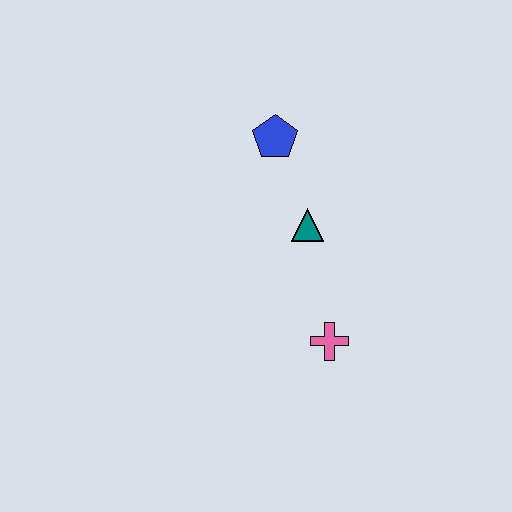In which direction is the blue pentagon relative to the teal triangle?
The blue pentagon is above the teal triangle.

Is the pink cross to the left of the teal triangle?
No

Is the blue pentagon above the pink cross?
Yes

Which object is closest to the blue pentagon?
The teal triangle is closest to the blue pentagon.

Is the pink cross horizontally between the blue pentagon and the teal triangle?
No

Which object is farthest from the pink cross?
The blue pentagon is farthest from the pink cross.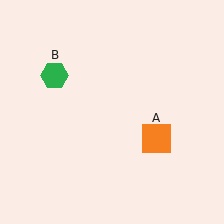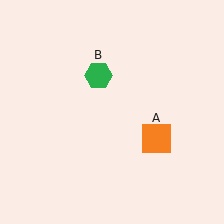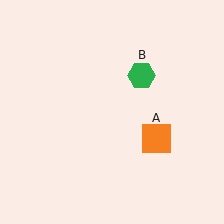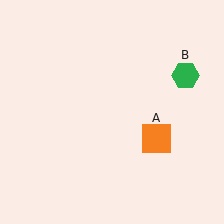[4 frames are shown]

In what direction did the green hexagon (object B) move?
The green hexagon (object B) moved right.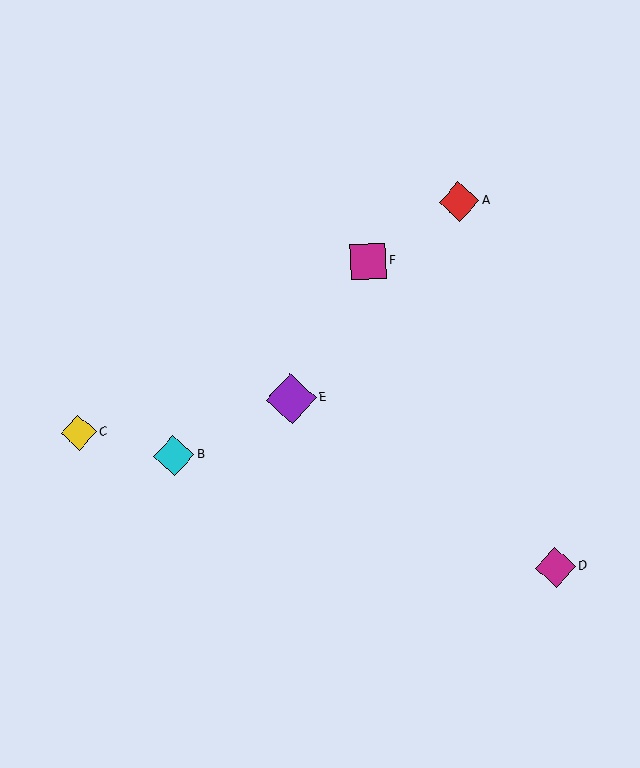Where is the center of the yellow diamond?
The center of the yellow diamond is at (79, 432).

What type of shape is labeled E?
Shape E is a purple diamond.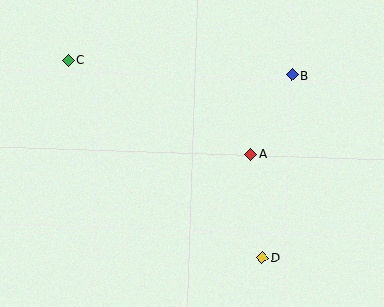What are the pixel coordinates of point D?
Point D is at (262, 257).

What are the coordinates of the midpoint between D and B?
The midpoint between D and B is at (277, 166).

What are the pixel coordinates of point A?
Point A is at (251, 154).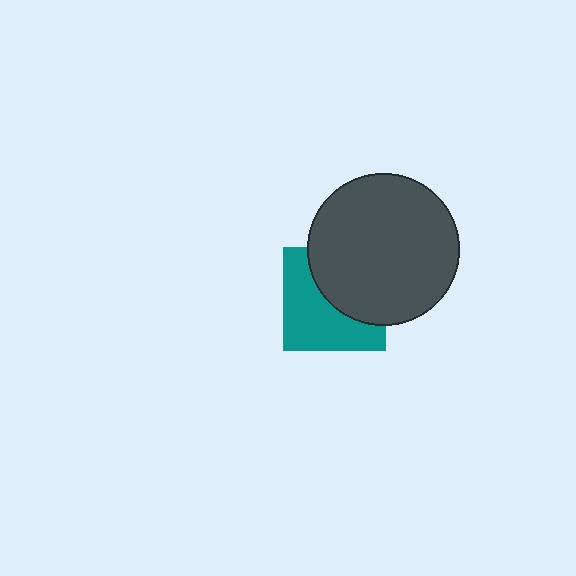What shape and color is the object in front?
The object in front is a dark gray circle.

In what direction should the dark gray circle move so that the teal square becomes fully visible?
The dark gray circle should move toward the upper-right. That is the shortest direction to clear the overlap and leave the teal square fully visible.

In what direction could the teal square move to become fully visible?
The teal square could move toward the lower-left. That would shift it out from behind the dark gray circle entirely.